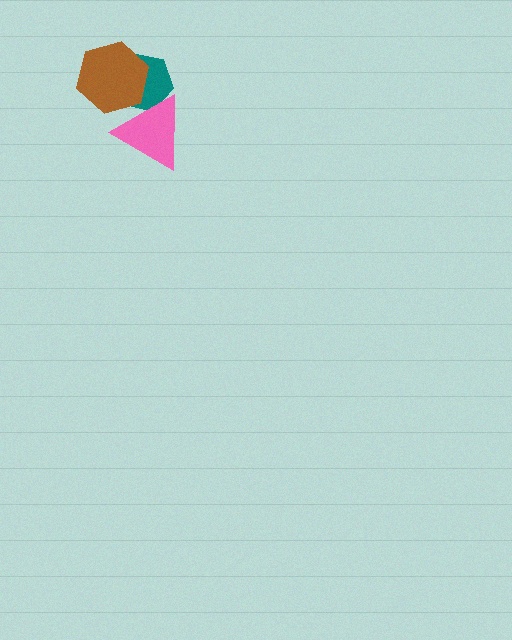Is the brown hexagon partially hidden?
Yes, it is partially covered by another shape.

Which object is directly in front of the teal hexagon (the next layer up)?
The brown hexagon is directly in front of the teal hexagon.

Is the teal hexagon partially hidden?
Yes, it is partially covered by another shape.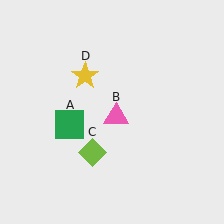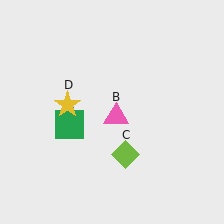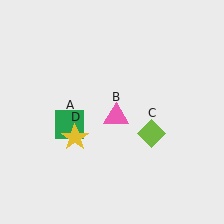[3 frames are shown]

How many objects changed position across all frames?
2 objects changed position: lime diamond (object C), yellow star (object D).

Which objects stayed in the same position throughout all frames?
Green square (object A) and pink triangle (object B) remained stationary.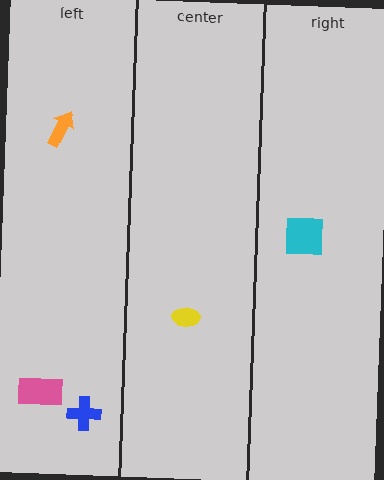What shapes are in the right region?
The cyan square.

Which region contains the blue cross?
The left region.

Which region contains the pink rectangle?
The left region.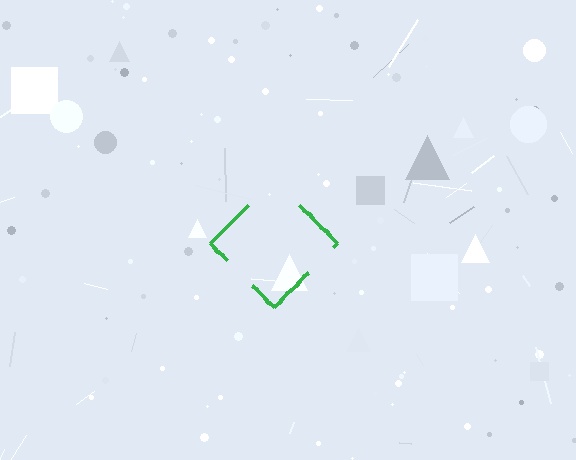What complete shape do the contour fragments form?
The contour fragments form a diamond.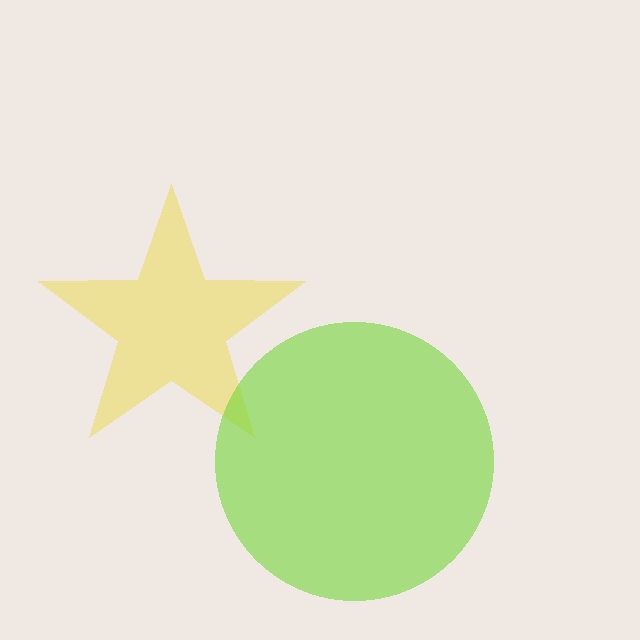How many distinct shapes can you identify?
There are 2 distinct shapes: a yellow star, a lime circle.